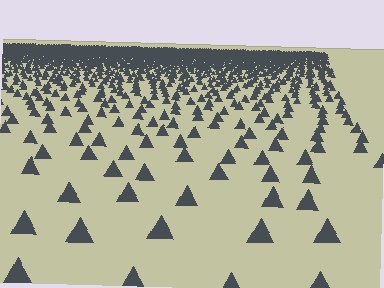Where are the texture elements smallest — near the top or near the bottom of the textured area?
Near the top.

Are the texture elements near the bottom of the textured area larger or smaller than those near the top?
Larger. Near the bottom, elements are closer to the viewer and appear at a bigger on-screen size.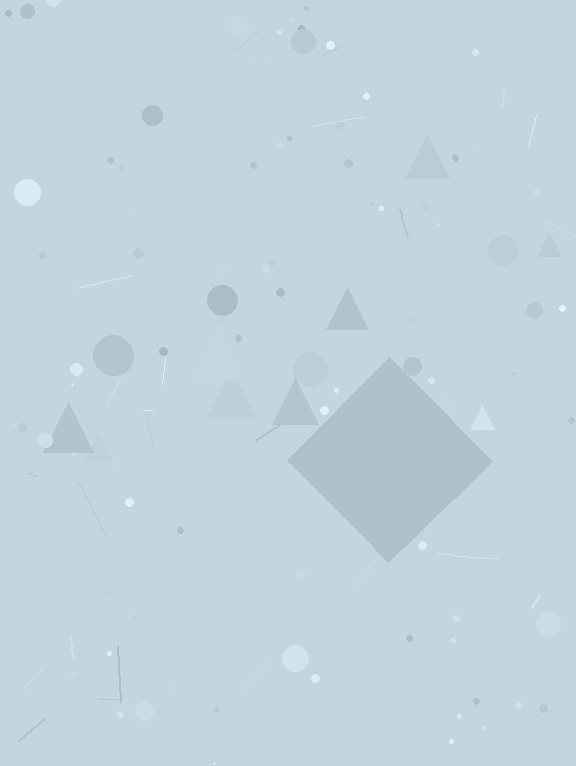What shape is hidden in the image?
A diamond is hidden in the image.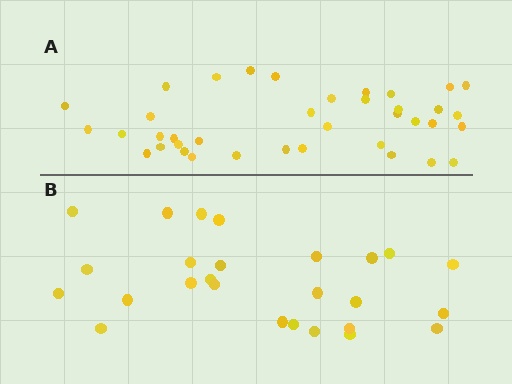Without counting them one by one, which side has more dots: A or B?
Region A (the top region) has more dots.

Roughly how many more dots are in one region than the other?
Region A has roughly 12 or so more dots than region B.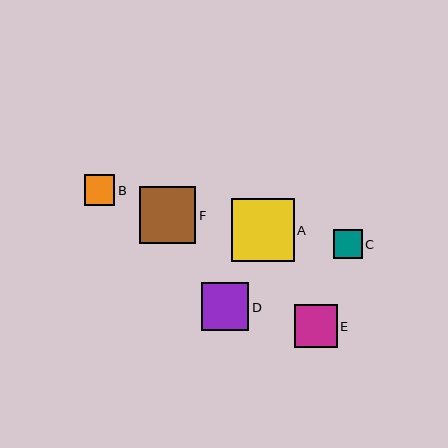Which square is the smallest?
Square C is the smallest with a size of approximately 29 pixels.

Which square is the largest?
Square A is the largest with a size of approximately 63 pixels.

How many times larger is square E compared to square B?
Square E is approximately 1.4 times the size of square B.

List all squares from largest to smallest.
From largest to smallest: A, F, D, E, B, C.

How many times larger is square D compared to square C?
Square D is approximately 1.6 times the size of square C.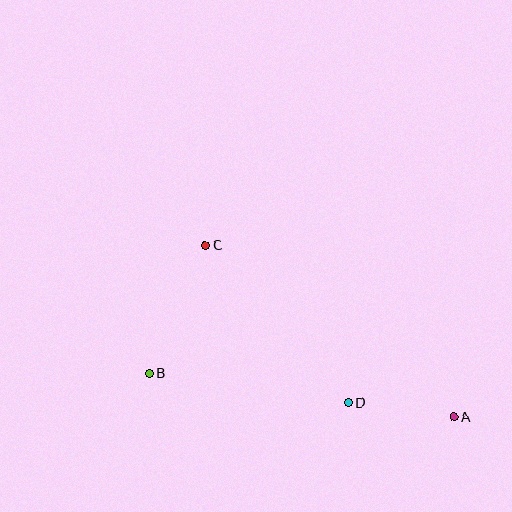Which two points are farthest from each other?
Points A and B are farthest from each other.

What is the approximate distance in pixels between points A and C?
The distance between A and C is approximately 302 pixels.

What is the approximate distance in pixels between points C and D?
The distance between C and D is approximately 212 pixels.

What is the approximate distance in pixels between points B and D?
The distance between B and D is approximately 201 pixels.